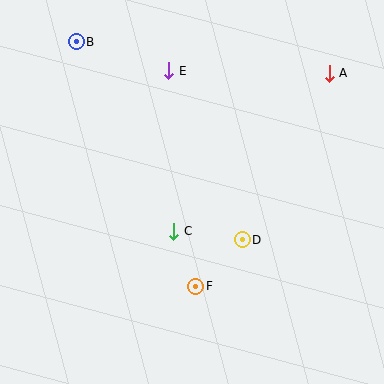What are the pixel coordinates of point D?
Point D is at (242, 240).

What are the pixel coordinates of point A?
Point A is at (329, 73).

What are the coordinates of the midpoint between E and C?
The midpoint between E and C is at (171, 151).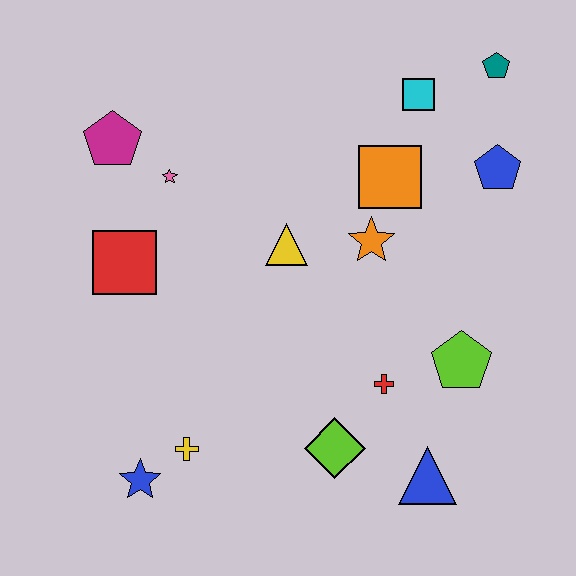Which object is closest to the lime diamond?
The red cross is closest to the lime diamond.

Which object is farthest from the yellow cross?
The teal pentagon is farthest from the yellow cross.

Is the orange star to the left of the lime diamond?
No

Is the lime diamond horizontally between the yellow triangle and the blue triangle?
Yes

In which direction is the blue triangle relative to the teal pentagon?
The blue triangle is below the teal pentagon.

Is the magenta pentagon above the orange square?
Yes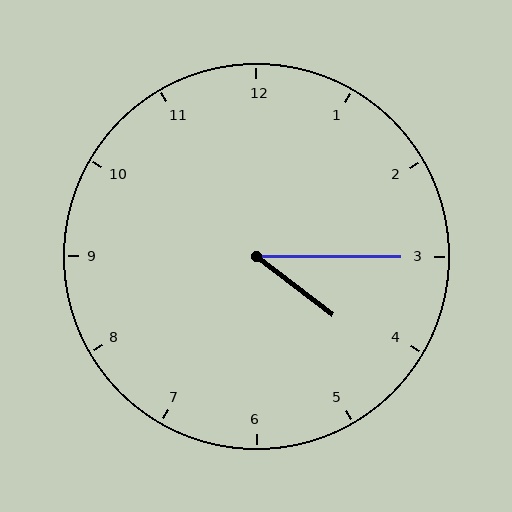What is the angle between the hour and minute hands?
Approximately 38 degrees.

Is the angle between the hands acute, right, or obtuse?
It is acute.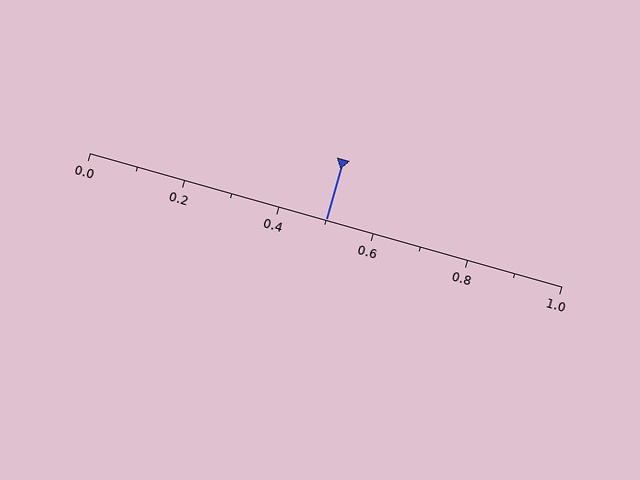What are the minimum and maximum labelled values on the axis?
The axis runs from 0.0 to 1.0.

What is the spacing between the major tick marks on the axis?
The major ticks are spaced 0.2 apart.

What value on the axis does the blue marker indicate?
The marker indicates approximately 0.5.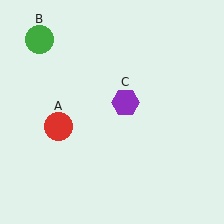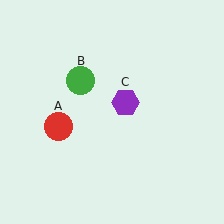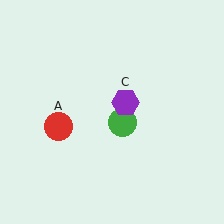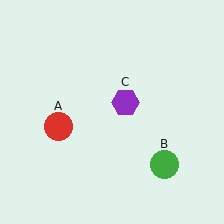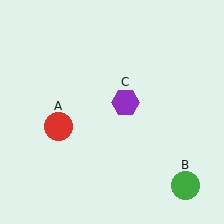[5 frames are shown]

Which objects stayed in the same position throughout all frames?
Red circle (object A) and purple hexagon (object C) remained stationary.